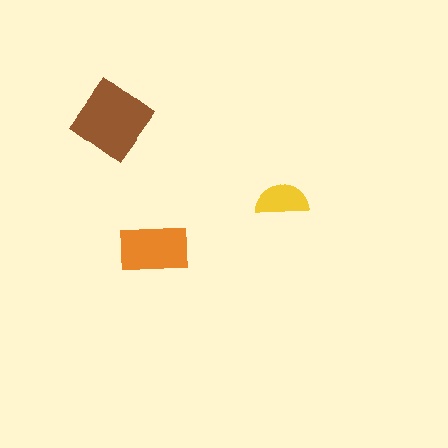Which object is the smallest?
The yellow semicircle.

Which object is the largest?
The brown diamond.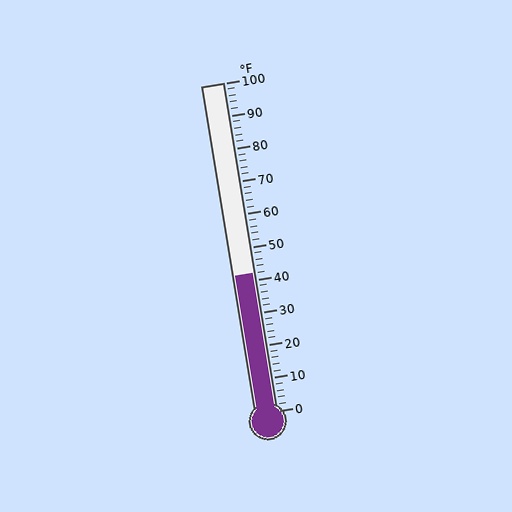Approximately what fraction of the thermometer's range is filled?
The thermometer is filled to approximately 40% of its range.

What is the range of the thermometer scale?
The thermometer scale ranges from 0°F to 100°F.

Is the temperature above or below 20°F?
The temperature is above 20°F.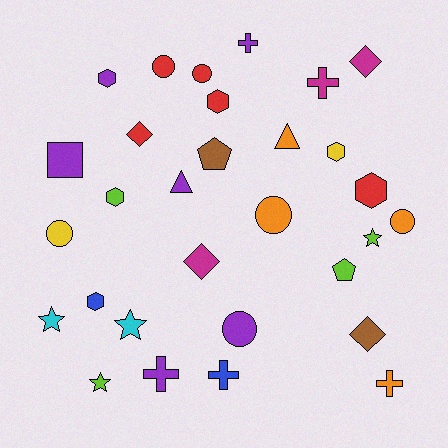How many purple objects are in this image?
There are 6 purple objects.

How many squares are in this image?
There is 1 square.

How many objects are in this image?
There are 30 objects.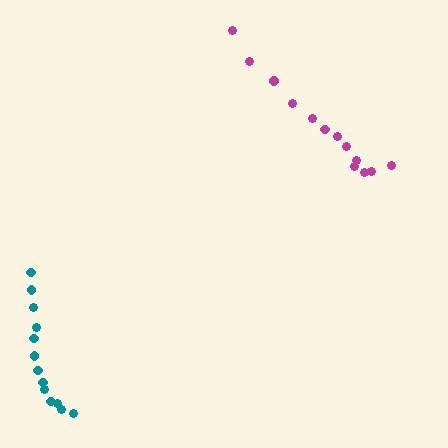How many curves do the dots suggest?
There are 2 distinct paths.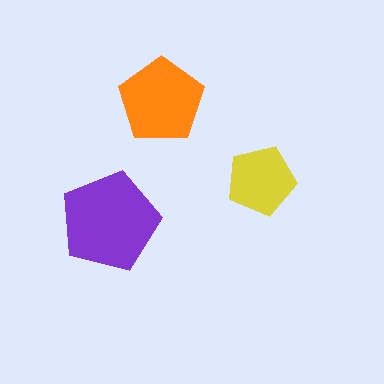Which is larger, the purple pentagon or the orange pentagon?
The purple one.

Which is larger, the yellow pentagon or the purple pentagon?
The purple one.